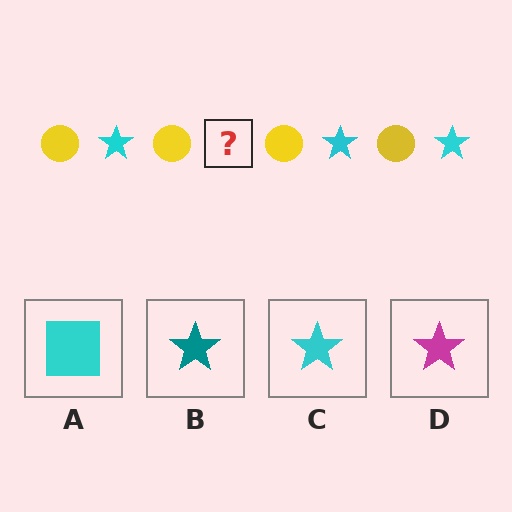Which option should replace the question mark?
Option C.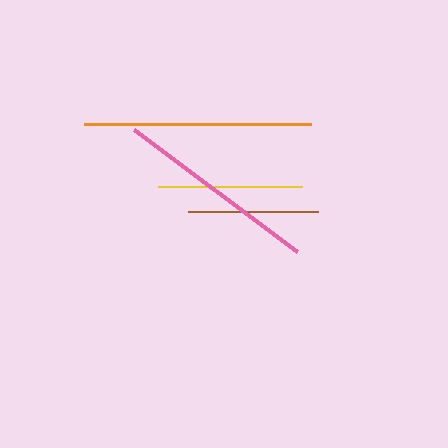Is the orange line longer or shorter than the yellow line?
The orange line is longer than the yellow line.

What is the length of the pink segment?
The pink segment is approximately 203 pixels long.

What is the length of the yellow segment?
The yellow segment is approximately 144 pixels long.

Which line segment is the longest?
The orange line is the longest at approximately 227 pixels.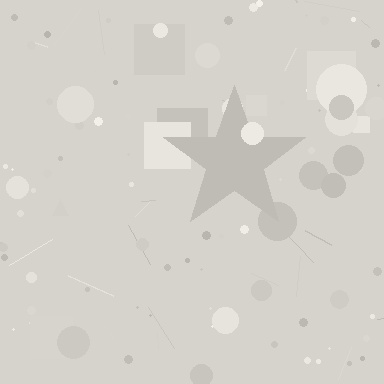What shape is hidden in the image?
A star is hidden in the image.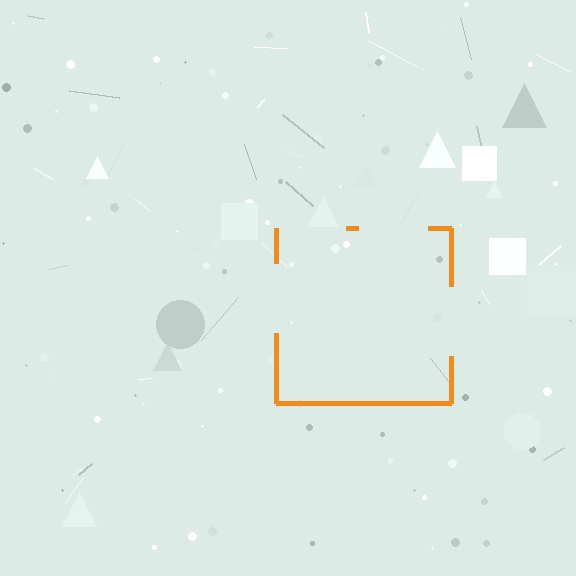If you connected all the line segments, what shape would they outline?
They would outline a square.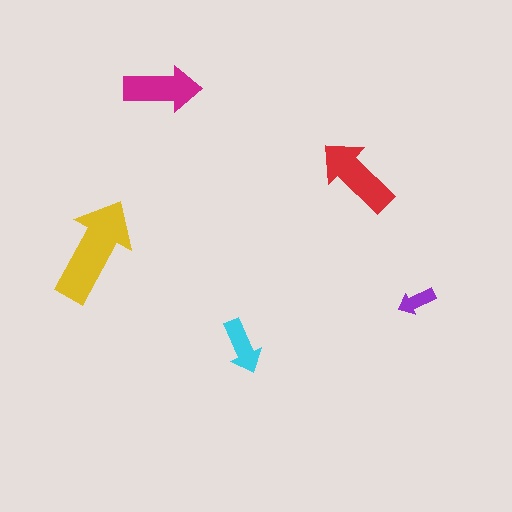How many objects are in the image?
There are 5 objects in the image.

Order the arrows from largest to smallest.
the yellow one, the red one, the magenta one, the cyan one, the purple one.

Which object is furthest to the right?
The purple arrow is rightmost.